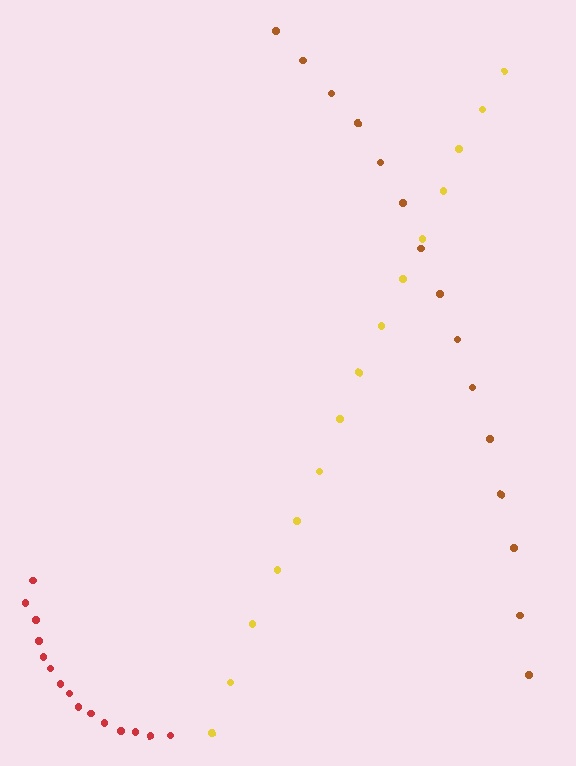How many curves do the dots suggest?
There are 3 distinct paths.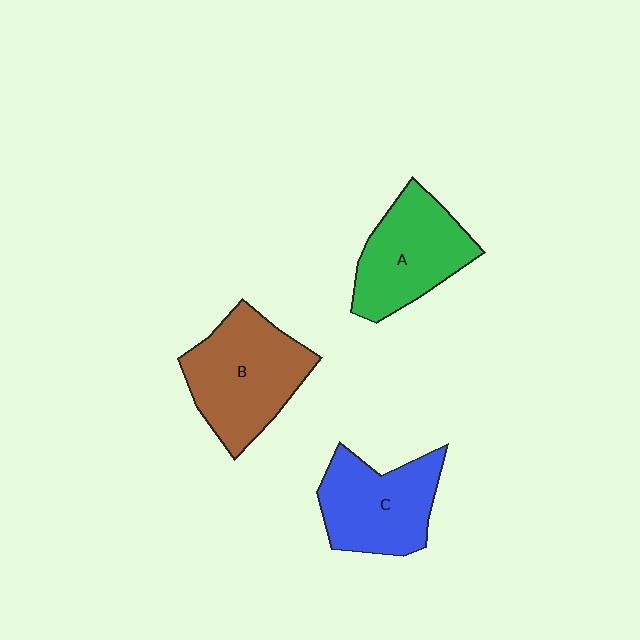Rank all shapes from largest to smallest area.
From largest to smallest: B (brown), A (green), C (blue).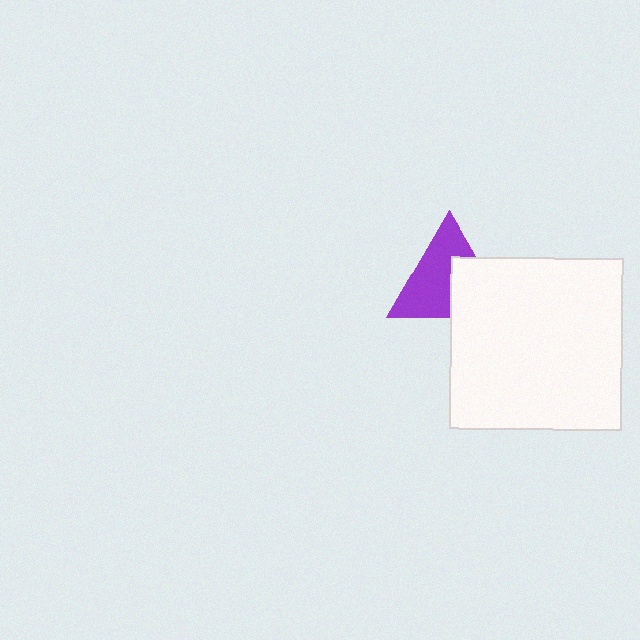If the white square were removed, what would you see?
You would see the complete purple triangle.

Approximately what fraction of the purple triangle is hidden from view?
Roughly 40% of the purple triangle is hidden behind the white square.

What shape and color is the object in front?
The object in front is a white square.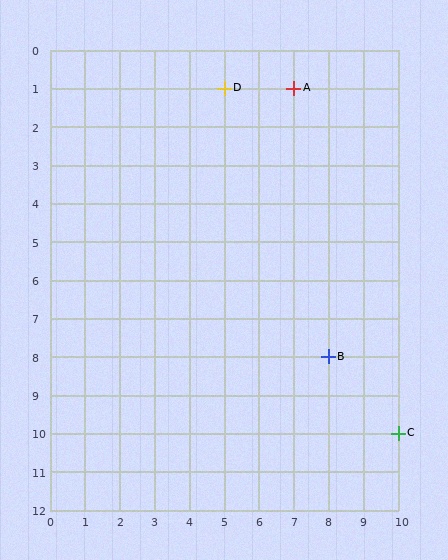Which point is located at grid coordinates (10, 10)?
Point C is at (10, 10).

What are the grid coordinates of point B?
Point B is at grid coordinates (8, 8).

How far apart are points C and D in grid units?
Points C and D are 5 columns and 9 rows apart (about 10.3 grid units diagonally).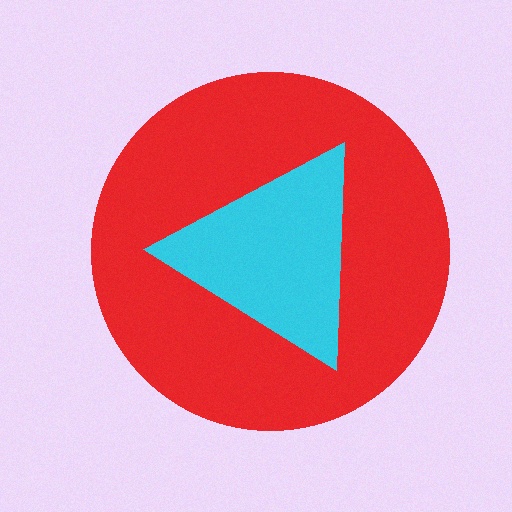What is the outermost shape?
The red circle.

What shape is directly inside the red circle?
The cyan triangle.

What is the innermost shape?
The cyan triangle.